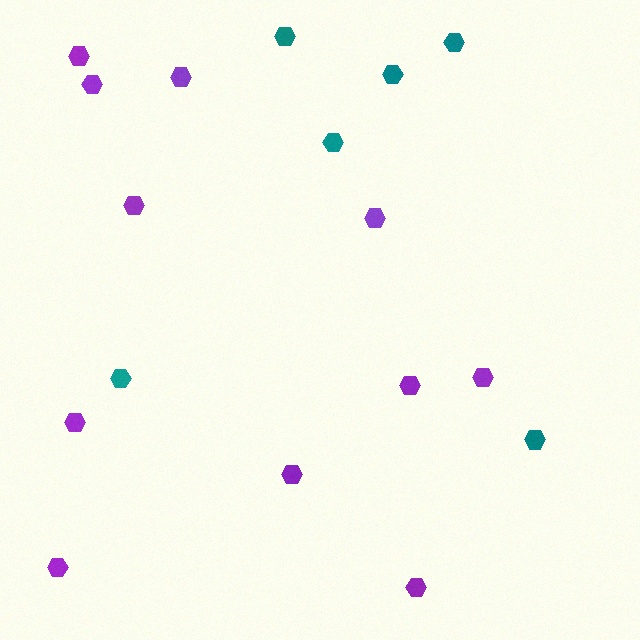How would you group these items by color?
There are 2 groups: one group of teal hexagons (6) and one group of purple hexagons (11).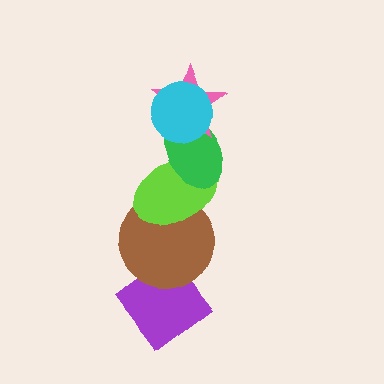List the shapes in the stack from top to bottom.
From top to bottom: the cyan circle, the pink star, the green ellipse, the lime ellipse, the brown circle, the purple diamond.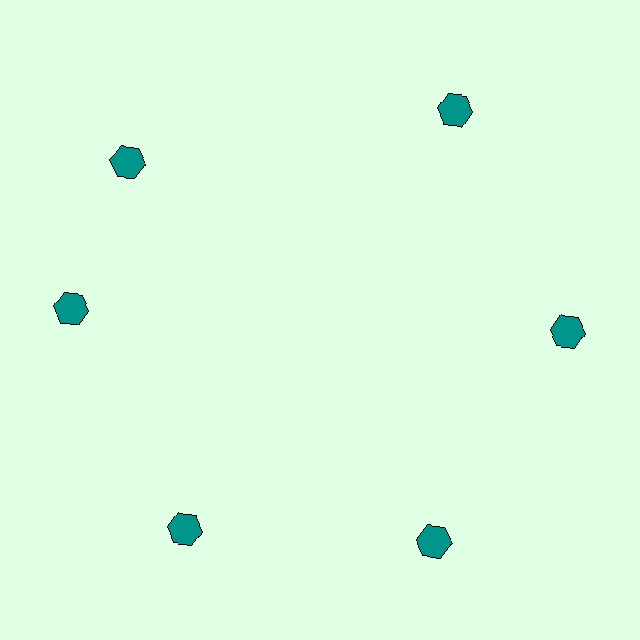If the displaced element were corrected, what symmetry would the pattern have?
It would have 6-fold rotational symmetry — the pattern would map onto itself every 60 degrees.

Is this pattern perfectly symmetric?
No. The 6 teal hexagons are arranged in a ring, but one element near the 11 o'clock position is rotated out of alignment along the ring, breaking the 6-fold rotational symmetry.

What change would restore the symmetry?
The symmetry would be restored by rotating it back into even spacing with its neighbors so that all 6 hexagons sit at equal angles and equal distance from the center.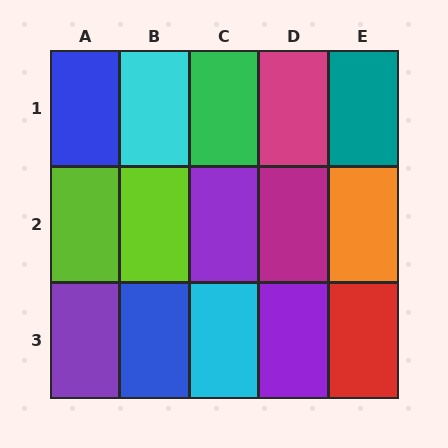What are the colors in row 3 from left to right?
Purple, blue, cyan, purple, red.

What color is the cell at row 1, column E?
Teal.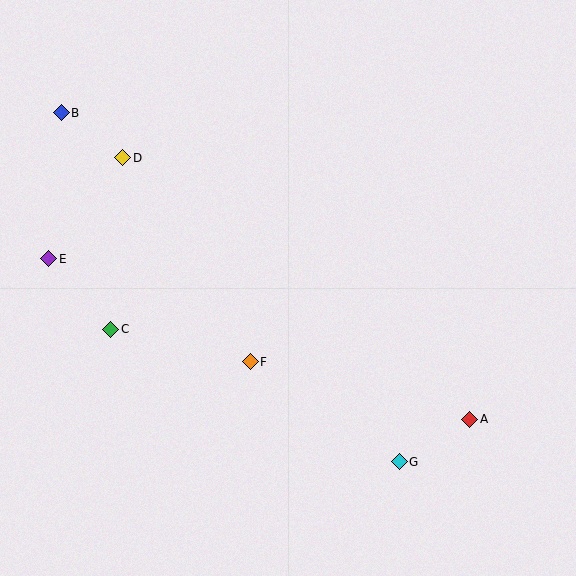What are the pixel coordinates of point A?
Point A is at (470, 419).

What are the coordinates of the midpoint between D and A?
The midpoint between D and A is at (296, 289).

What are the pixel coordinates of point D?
Point D is at (123, 158).